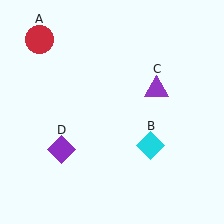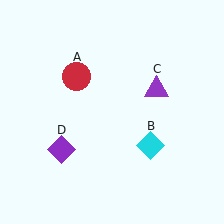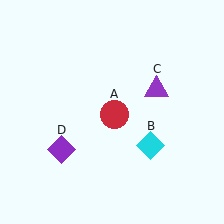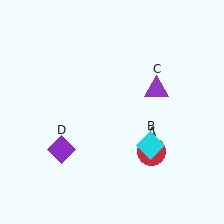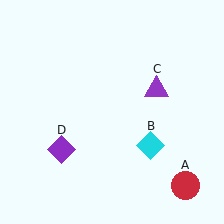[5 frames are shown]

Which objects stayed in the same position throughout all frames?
Cyan diamond (object B) and purple triangle (object C) and purple diamond (object D) remained stationary.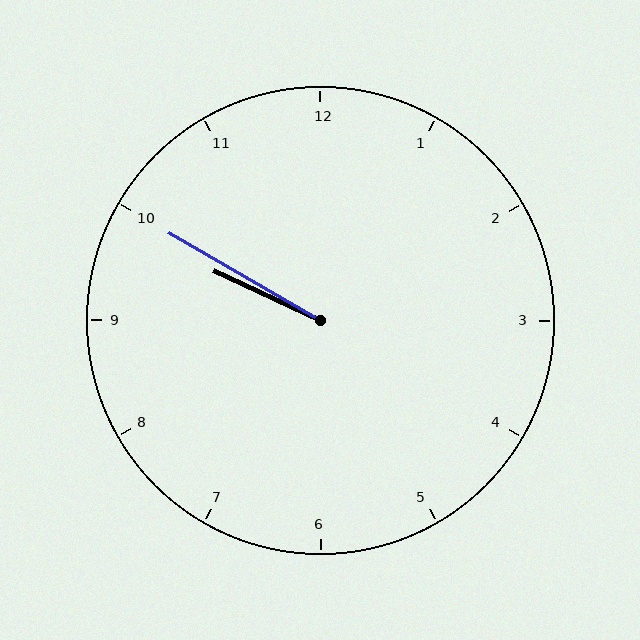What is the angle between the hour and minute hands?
Approximately 5 degrees.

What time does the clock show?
9:50.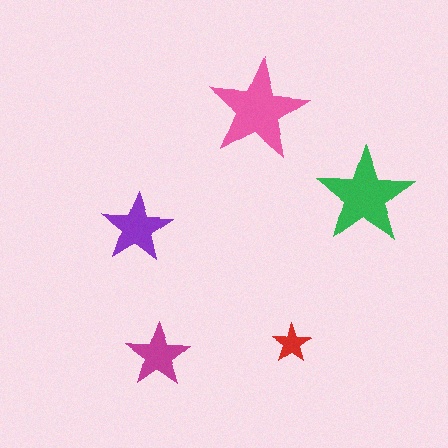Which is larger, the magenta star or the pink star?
The pink one.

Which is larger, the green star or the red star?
The green one.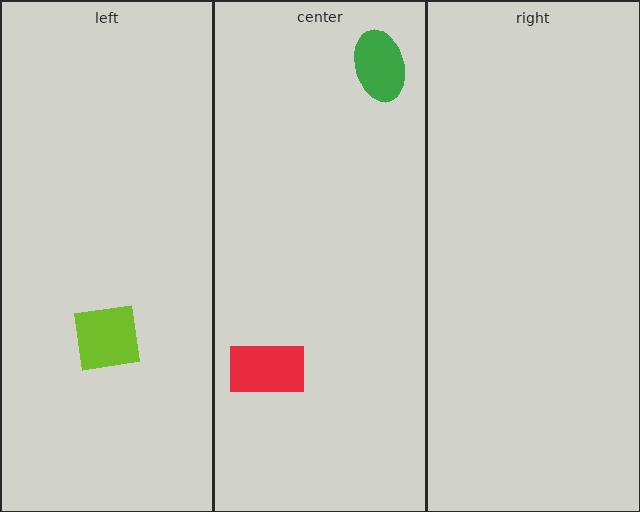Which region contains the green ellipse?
The center region.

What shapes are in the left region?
The lime square.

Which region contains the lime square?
The left region.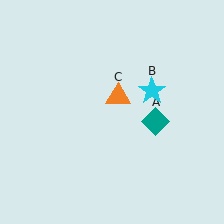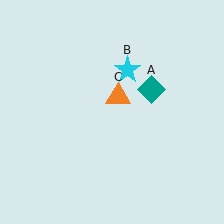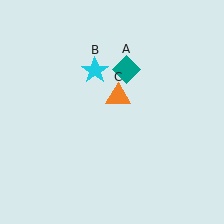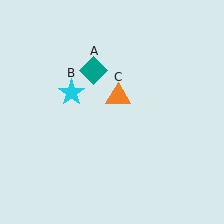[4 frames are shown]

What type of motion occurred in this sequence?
The teal diamond (object A), cyan star (object B) rotated counterclockwise around the center of the scene.